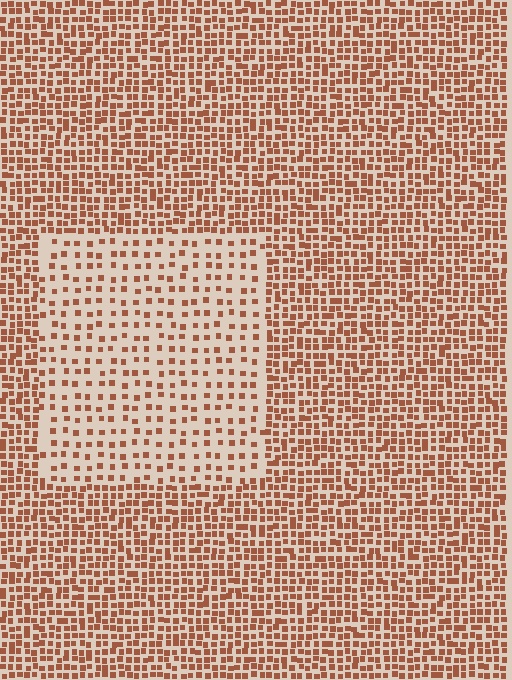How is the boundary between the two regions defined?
The boundary is defined by a change in element density (approximately 2.3x ratio). All elements are the same color, size, and shape.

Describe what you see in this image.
The image contains small brown elements arranged at two different densities. A rectangle-shaped region is visible where the elements are less densely packed than the surrounding area.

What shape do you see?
I see a rectangle.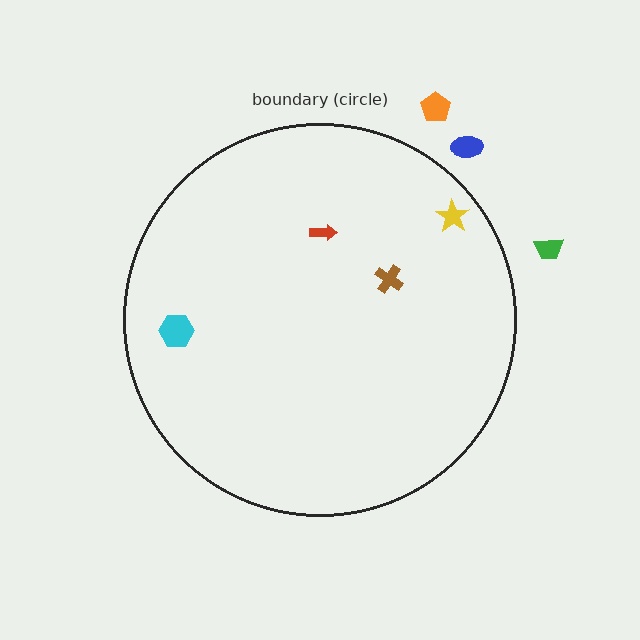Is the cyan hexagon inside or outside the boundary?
Inside.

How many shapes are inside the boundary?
4 inside, 3 outside.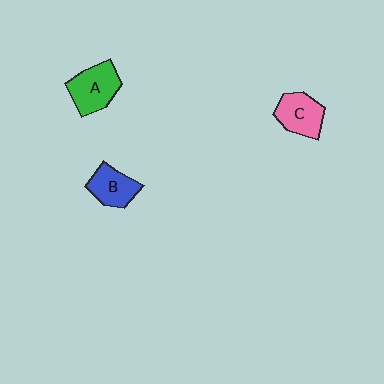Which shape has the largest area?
Shape A (green).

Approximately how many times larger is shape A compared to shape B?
Approximately 1.2 times.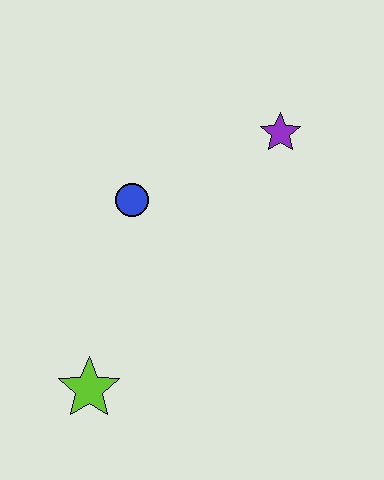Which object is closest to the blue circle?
The purple star is closest to the blue circle.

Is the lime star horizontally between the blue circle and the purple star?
No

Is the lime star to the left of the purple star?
Yes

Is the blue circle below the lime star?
No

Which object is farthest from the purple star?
The lime star is farthest from the purple star.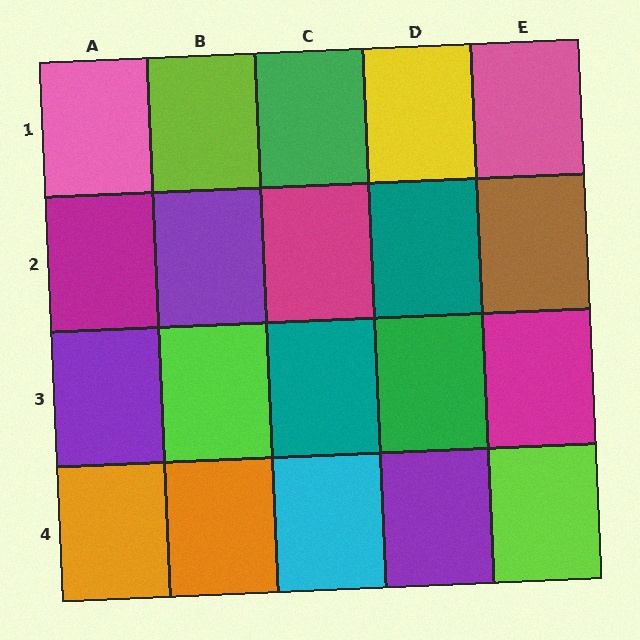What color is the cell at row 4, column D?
Purple.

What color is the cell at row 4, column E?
Lime.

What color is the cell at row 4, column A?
Orange.